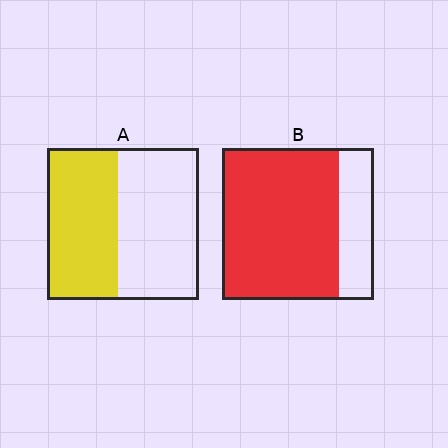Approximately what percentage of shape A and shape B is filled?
A is approximately 45% and B is approximately 75%.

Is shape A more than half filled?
Roughly half.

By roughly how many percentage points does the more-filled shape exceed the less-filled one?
By roughly 30 percentage points (B over A).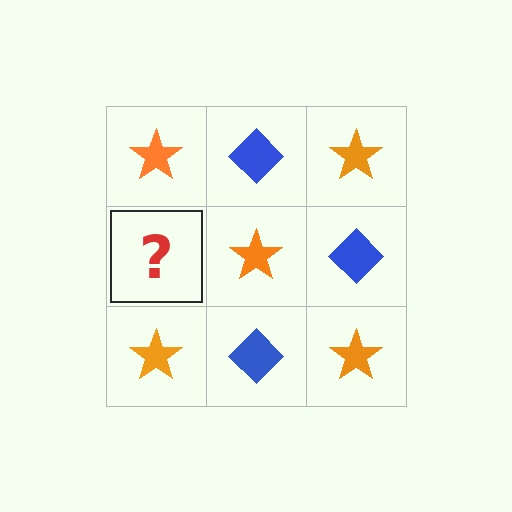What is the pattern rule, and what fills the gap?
The rule is that it alternates orange star and blue diamond in a checkerboard pattern. The gap should be filled with a blue diamond.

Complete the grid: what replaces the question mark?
The question mark should be replaced with a blue diamond.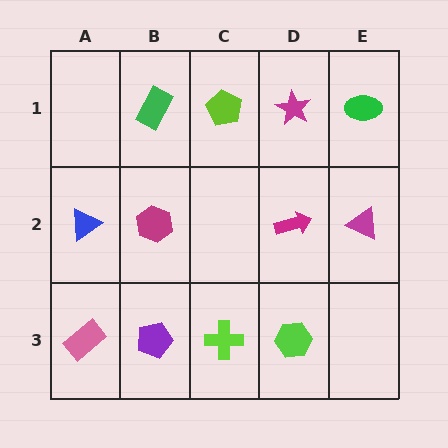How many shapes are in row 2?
4 shapes.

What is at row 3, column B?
A purple pentagon.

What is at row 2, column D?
A magenta arrow.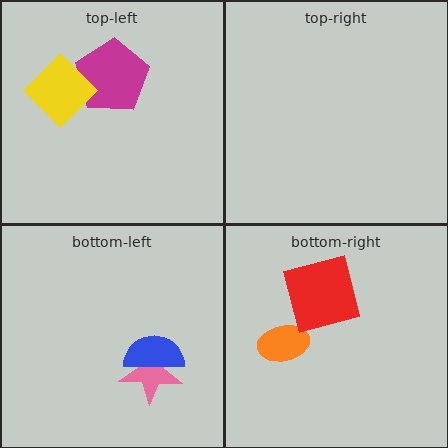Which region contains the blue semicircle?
The bottom-left region.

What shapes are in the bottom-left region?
The pink star, the blue semicircle.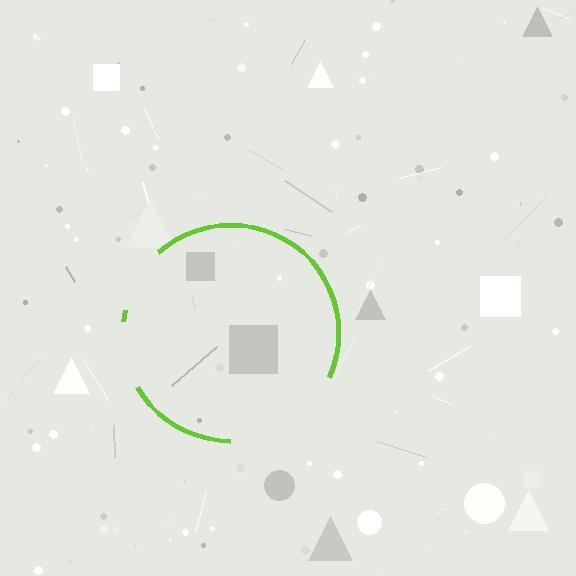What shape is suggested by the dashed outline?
The dashed outline suggests a circle.